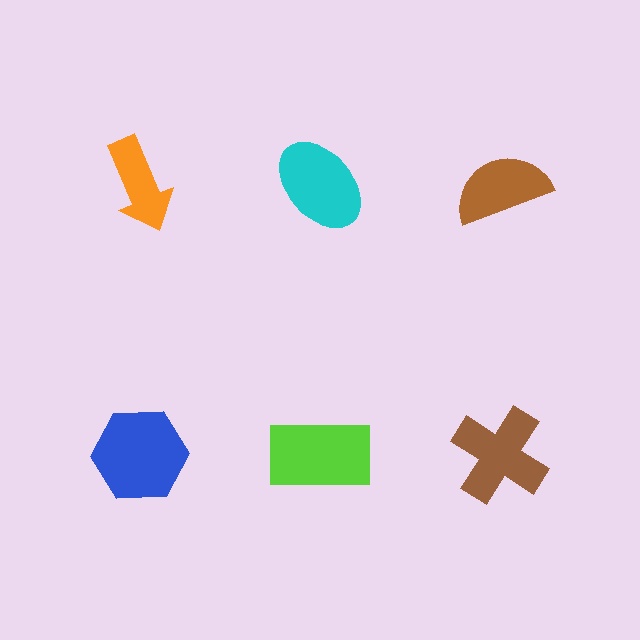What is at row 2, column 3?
A brown cross.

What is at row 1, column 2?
A cyan ellipse.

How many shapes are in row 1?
3 shapes.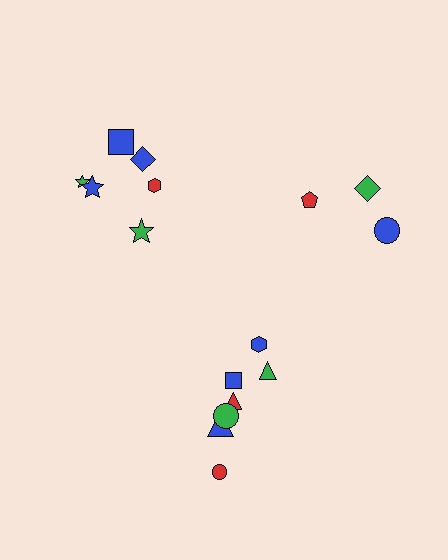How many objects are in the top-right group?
There are 3 objects.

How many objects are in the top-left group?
There are 6 objects.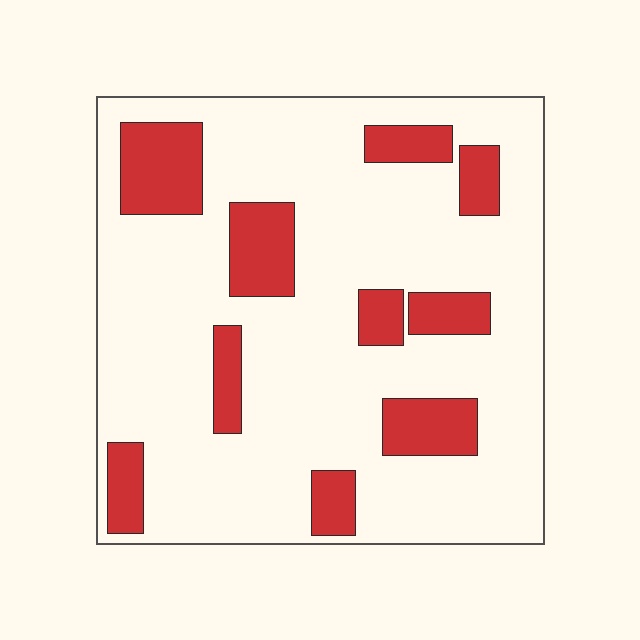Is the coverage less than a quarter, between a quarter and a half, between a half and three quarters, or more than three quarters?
Less than a quarter.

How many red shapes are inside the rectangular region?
10.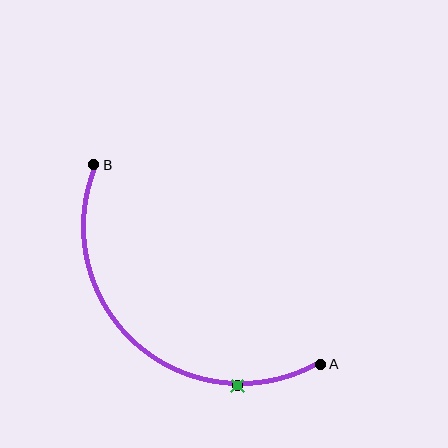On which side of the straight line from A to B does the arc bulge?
The arc bulges below and to the left of the straight line connecting A and B.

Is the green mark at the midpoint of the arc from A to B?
No. The green mark lies on the arc but is closer to endpoint A. The arc midpoint would be at the point on the curve equidistant along the arc from both A and B.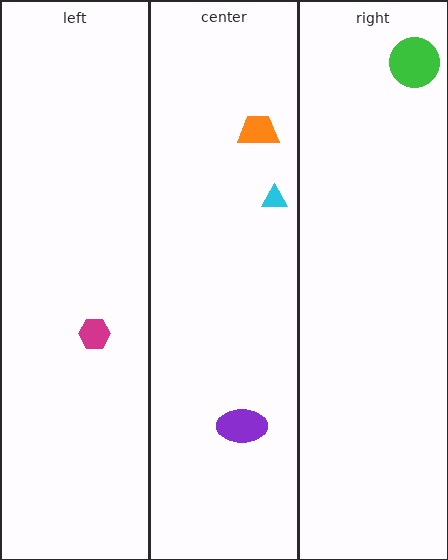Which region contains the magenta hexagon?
The left region.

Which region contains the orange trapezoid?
The center region.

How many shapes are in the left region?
1.